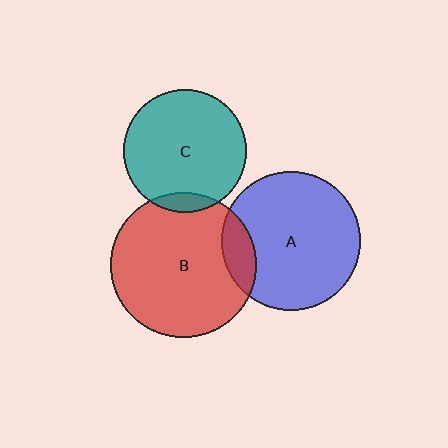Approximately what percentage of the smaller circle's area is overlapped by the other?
Approximately 15%.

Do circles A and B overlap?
Yes.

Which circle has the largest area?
Circle B (red).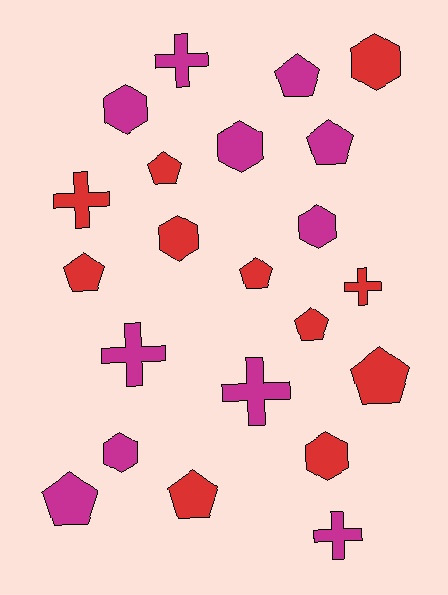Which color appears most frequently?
Magenta, with 11 objects.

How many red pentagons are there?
There are 6 red pentagons.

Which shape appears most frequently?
Pentagon, with 9 objects.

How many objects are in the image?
There are 22 objects.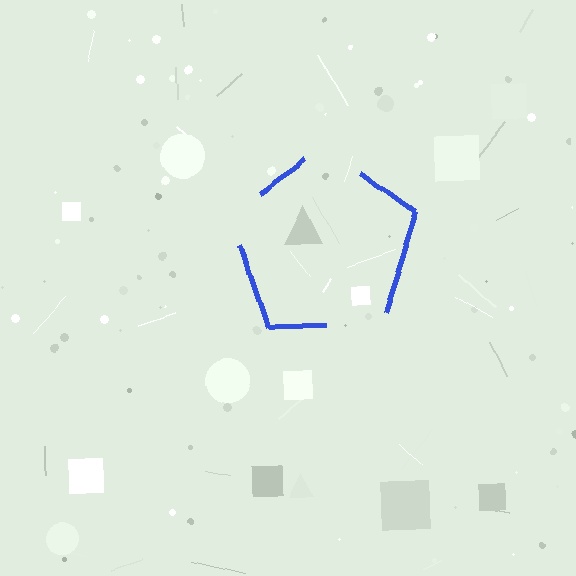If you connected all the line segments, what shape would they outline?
They would outline a pentagon.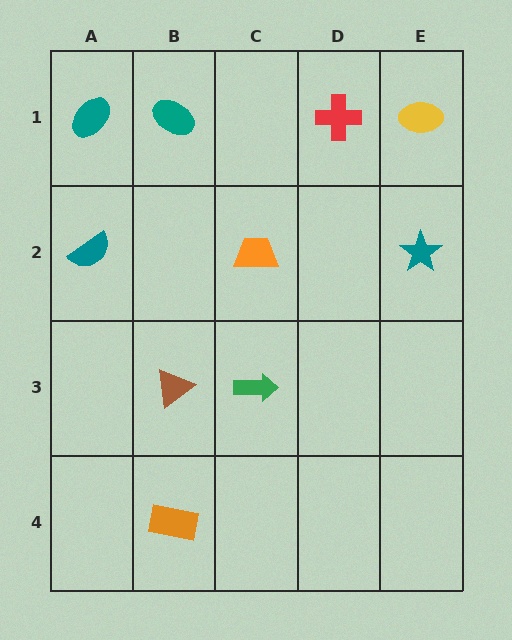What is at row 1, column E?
A yellow ellipse.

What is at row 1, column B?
A teal ellipse.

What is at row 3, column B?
A brown triangle.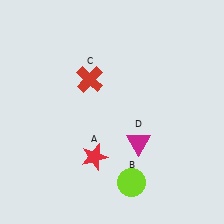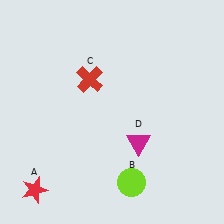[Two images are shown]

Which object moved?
The red star (A) moved left.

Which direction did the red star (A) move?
The red star (A) moved left.